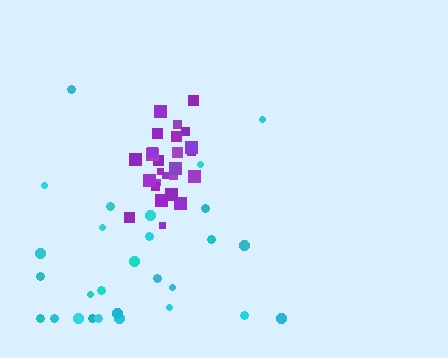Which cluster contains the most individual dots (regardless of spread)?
Cyan (29).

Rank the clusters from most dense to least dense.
purple, cyan.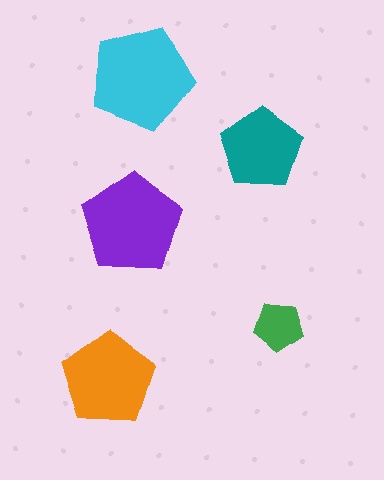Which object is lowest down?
The orange pentagon is bottommost.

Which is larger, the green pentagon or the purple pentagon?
The purple one.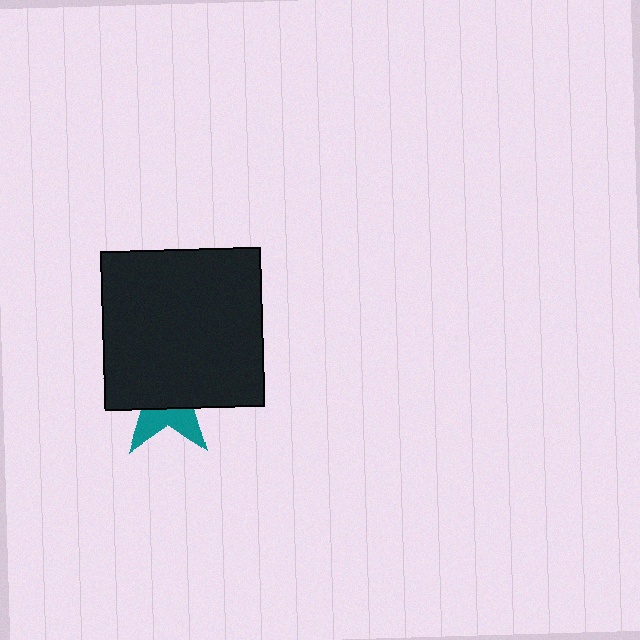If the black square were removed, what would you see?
You would see the complete teal star.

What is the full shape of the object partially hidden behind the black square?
The partially hidden object is a teal star.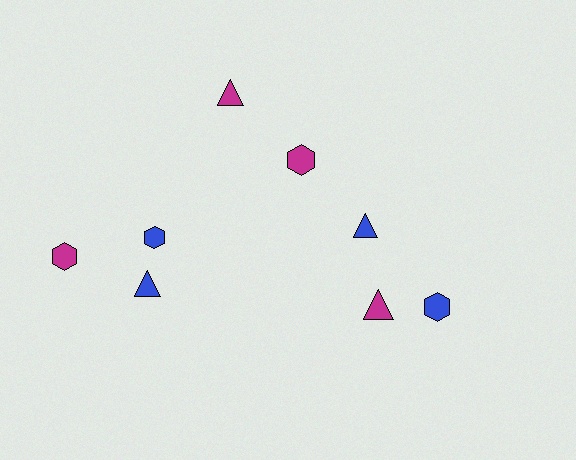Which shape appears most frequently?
Triangle, with 4 objects.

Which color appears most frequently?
Blue, with 4 objects.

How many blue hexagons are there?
There are 2 blue hexagons.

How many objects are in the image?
There are 8 objects.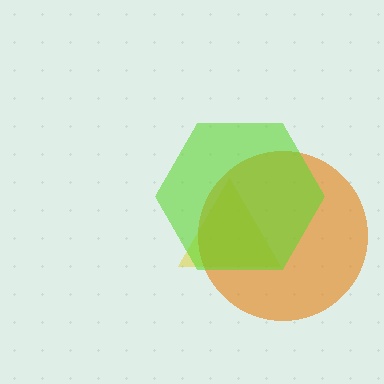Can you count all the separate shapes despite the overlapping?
Yes, there are 3 separate shapes.